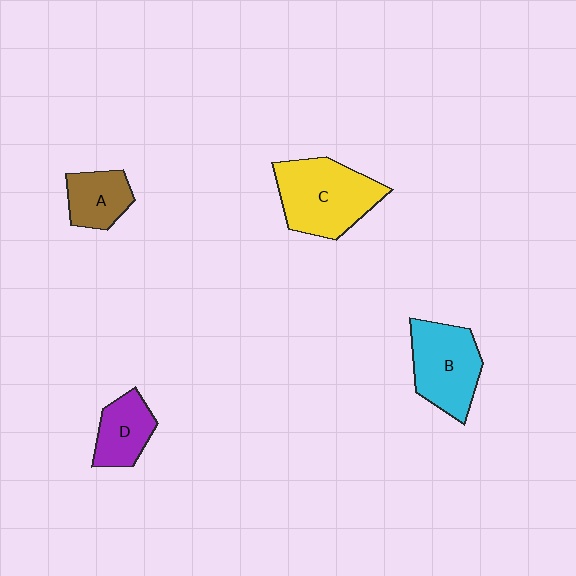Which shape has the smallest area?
Shape A (brown).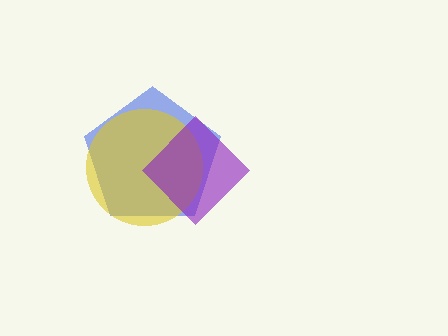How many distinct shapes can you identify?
There are 3 distinct shapes: a blue pentagon, a yellow circle, a purple diamond.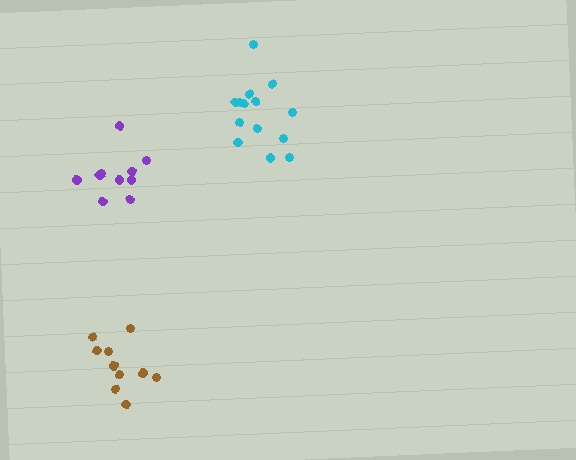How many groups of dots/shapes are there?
There are 3 groups.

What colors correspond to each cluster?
The clusters are colored: brown, purple, cyan.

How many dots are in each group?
Group 1: 10 dots, Group 2: 10 dots, Group 3: 14 dots (34 total).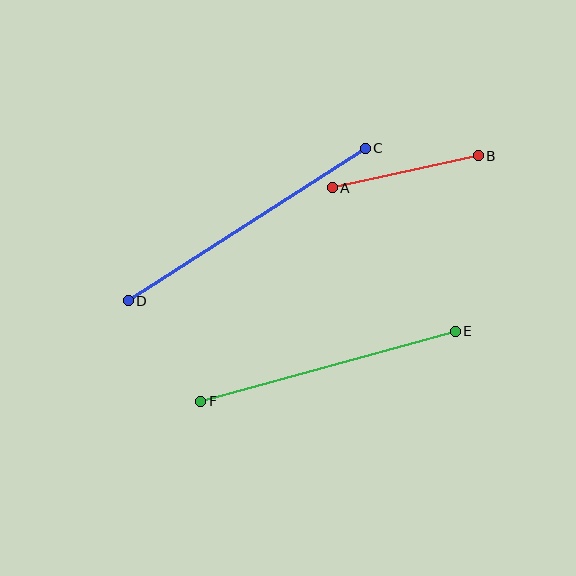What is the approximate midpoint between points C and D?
The midpoint is at approximately (247, 225) pixels.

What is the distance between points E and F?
The distance is approximately 264 pixels.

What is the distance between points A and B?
The distance is approximately 150 pixels.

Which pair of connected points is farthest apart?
Points C and D are farthest apart.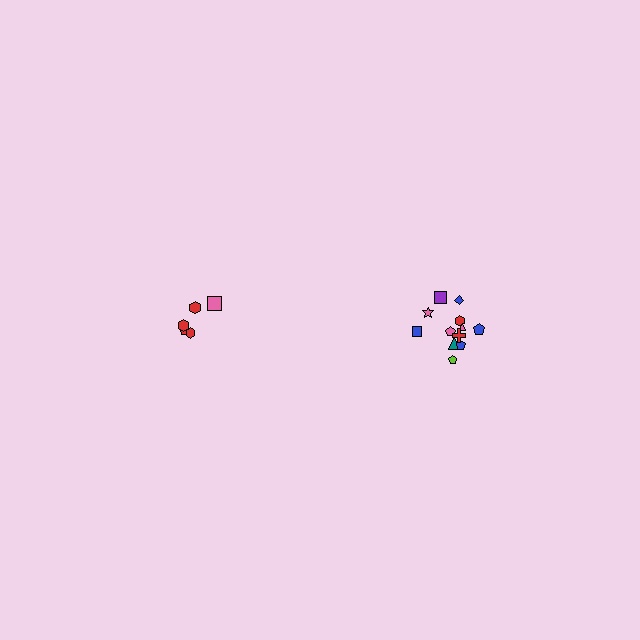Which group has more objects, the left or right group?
The right group.